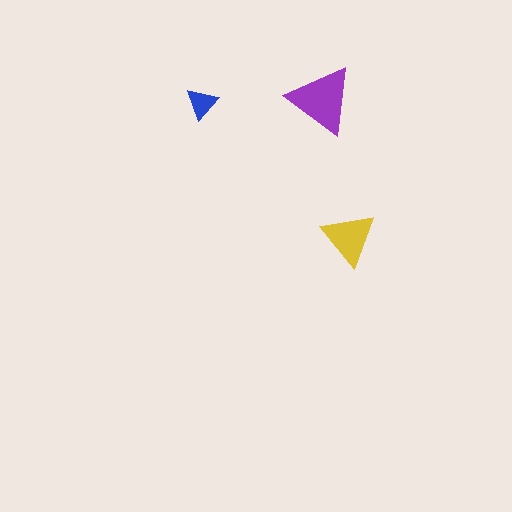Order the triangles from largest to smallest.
the purple one, the yellow one, the blue one.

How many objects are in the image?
There are 3 objects in the image.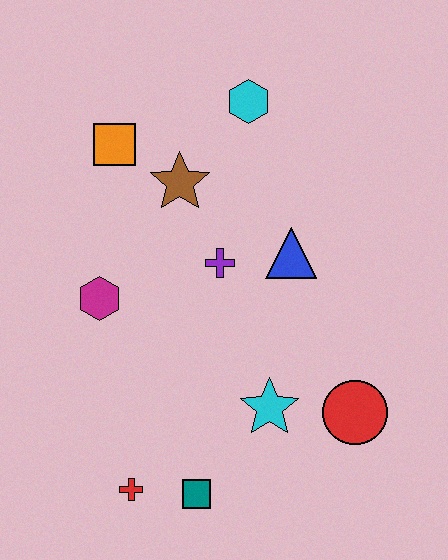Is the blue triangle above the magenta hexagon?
Yes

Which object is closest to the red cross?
The teal square is closest to the red cross.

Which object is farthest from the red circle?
The orange square is farthest from the red circle.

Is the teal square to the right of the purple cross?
No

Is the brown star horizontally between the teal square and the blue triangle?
No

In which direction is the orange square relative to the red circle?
The orange square is above the red circle.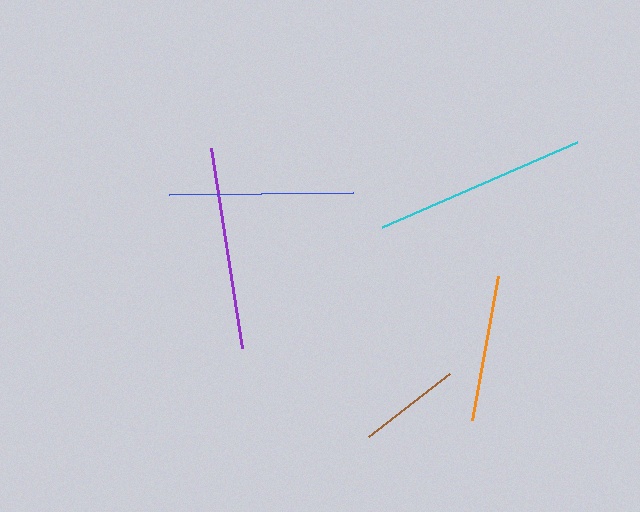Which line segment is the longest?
The cyan line is the longest at approximately 213 pixels.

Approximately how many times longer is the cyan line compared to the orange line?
The cyan line is approximately 1.5 times the length of the orange line.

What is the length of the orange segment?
The orange segment is approximately 147 pixels long.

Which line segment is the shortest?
The brown line is the shortest at approximately 103 pixels.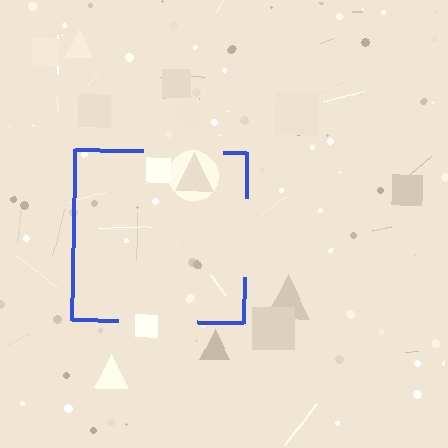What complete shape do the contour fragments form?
The contour fragments form a square.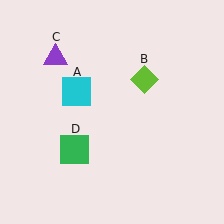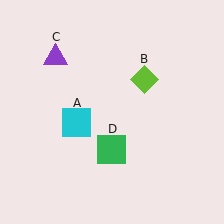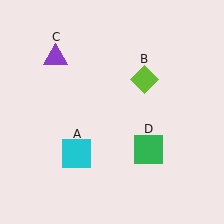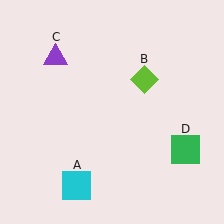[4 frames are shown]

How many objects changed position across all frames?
2 objects changed position: cyan square (object A), green square (object D).